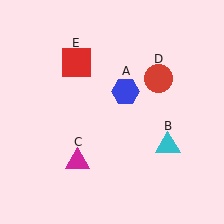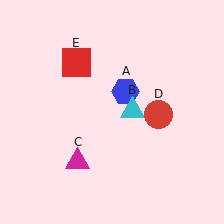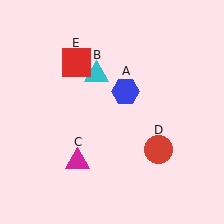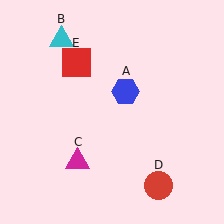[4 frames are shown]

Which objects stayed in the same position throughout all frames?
Blue hexagon (object A) and magenta triangle (object C) and red square (object E) remained stationary.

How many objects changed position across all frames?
2 objects changed position: cyan triangle (object B), red circle (object D).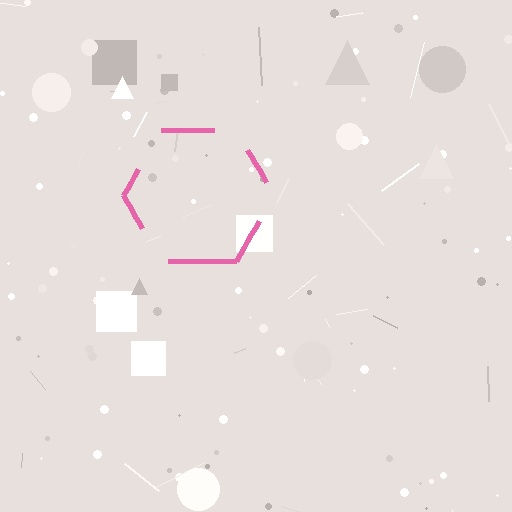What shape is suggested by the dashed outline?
The dashed outline suggests a hexagon.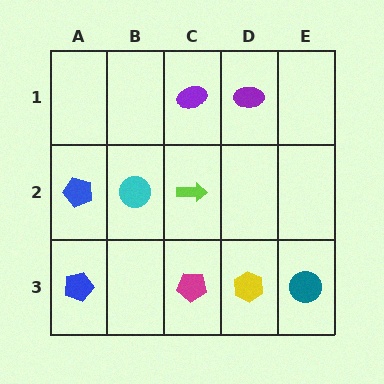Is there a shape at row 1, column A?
No, that cell is empty.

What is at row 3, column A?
A blue pentagon.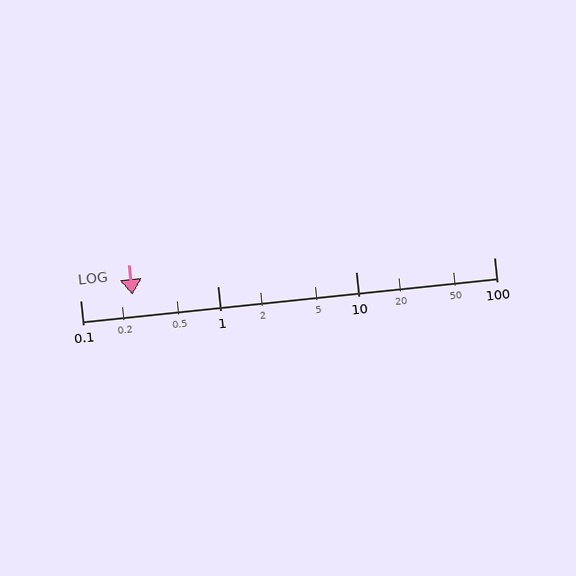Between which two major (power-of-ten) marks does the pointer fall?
The pointer is between 0.1 and 1.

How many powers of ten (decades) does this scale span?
The scale spans 3 decades, from 0.1 to 100.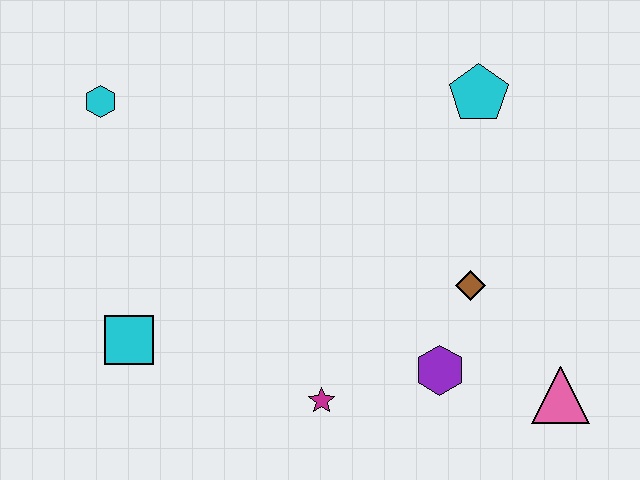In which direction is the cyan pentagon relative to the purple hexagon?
The cyan pentagon is above the purple hexagon.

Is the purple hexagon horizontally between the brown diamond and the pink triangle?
No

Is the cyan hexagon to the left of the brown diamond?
Yes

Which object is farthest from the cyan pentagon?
The cyan square is farthest from the cyan pentagon.